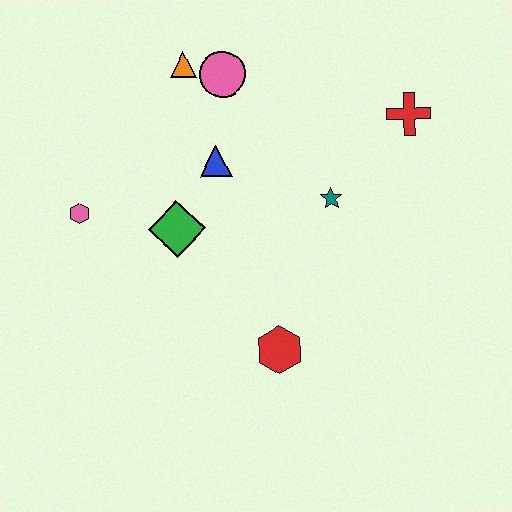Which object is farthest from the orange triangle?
The red hexagon is farthest from the orange triangle.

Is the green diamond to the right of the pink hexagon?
Yes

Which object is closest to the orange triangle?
The pink circle is closest to the orange triangle.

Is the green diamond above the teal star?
No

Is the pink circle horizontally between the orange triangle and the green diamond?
No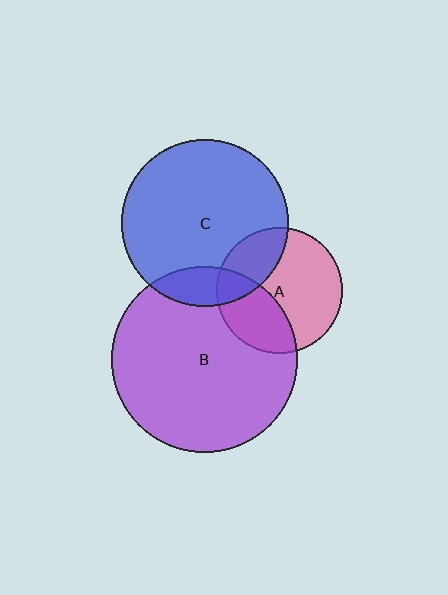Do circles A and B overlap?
Yes.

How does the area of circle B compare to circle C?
Approximately 1.2 times.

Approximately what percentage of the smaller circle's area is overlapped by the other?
Approximately 35%.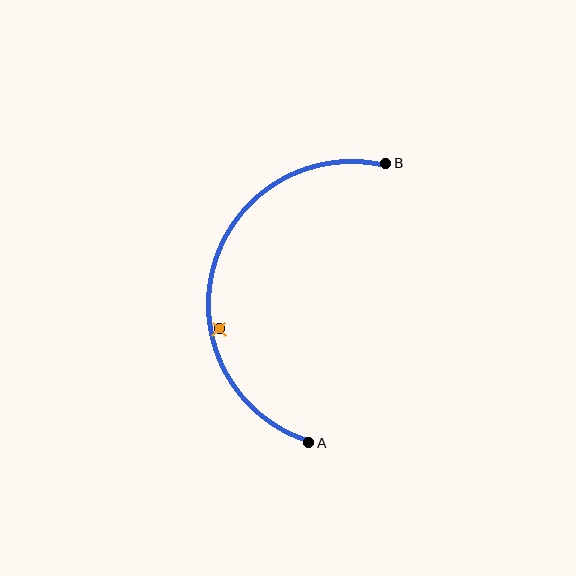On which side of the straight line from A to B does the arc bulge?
The arc bulges to the left of the straight line connecting A and B.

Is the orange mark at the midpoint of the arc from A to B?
No — the orange mark does not lie on the arc at all. It sits slightly inside the curve.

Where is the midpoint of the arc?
The arc midpoint is the point on the curve farthest from the straight line joining A and B. It sits to the left of that line.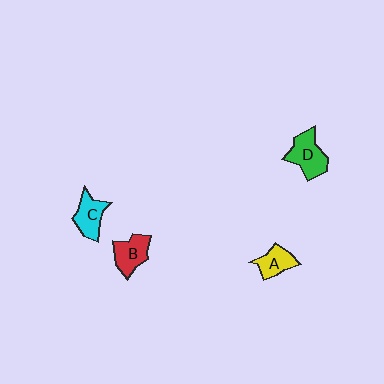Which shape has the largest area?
Shape D (green).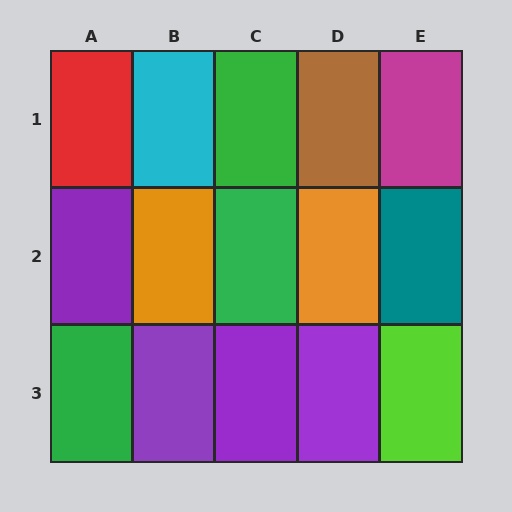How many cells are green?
3 cells are green.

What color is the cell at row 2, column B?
Orange.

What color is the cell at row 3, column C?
Purple.